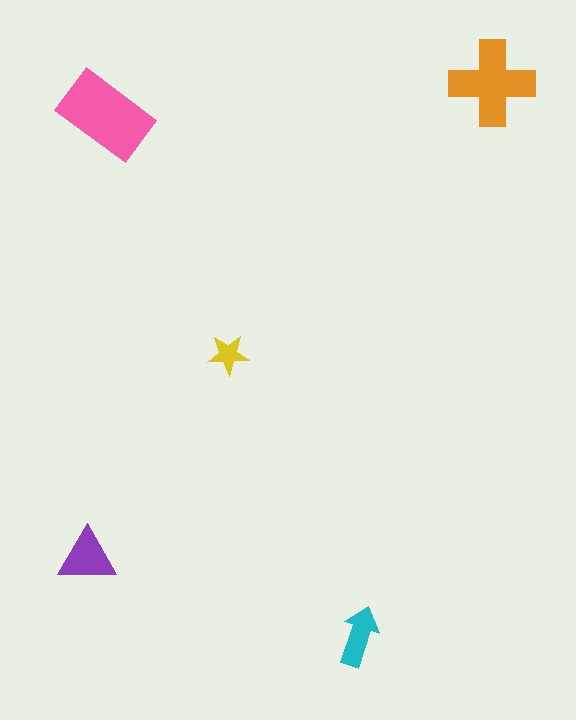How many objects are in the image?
There are 5 objects in the image.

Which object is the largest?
The pink rectangle.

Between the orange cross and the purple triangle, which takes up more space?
The orange cross.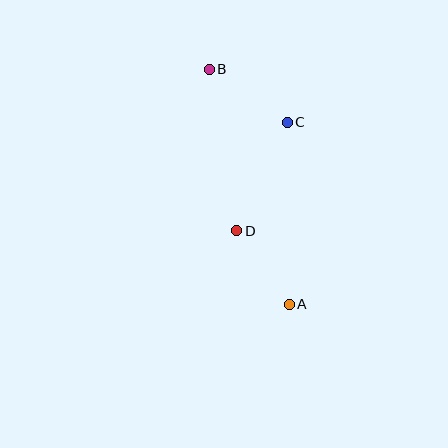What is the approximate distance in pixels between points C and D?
The distance between C and D is approximately 120 pixels.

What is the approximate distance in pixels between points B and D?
The distance between B and D is approximately 164 pixels.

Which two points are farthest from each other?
Points A and B are farthest from each other.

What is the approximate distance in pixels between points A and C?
The distance between A and C is approximately 182 pixels.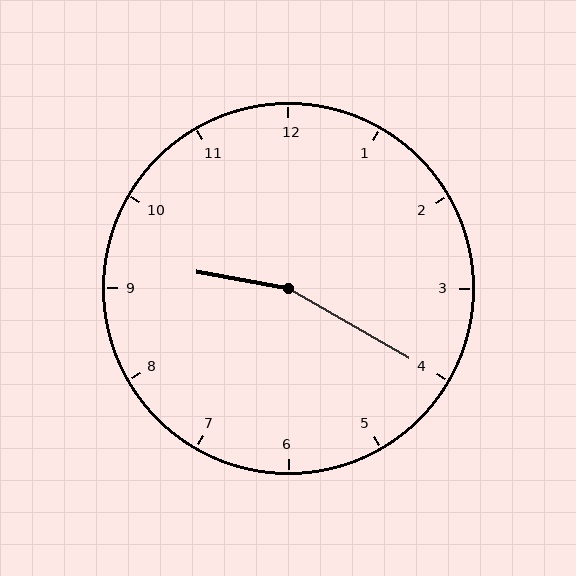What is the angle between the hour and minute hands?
Approximately 160 degrees.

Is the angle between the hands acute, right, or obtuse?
It is obtuse.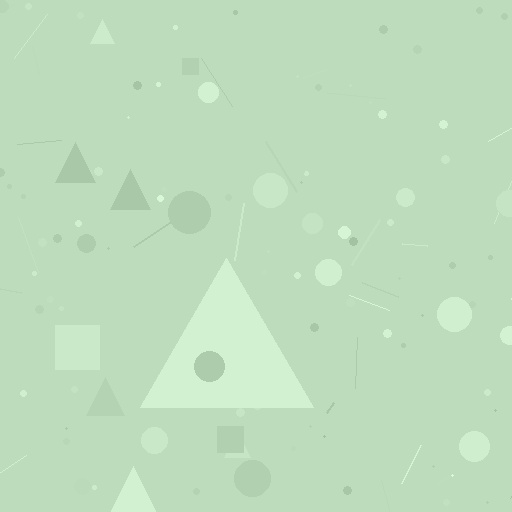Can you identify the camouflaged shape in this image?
The camouflaged shape is a triangle.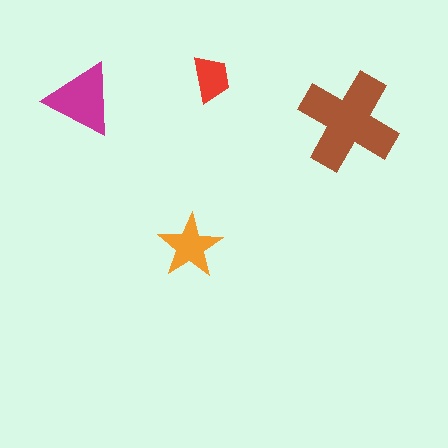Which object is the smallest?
The red trapezoid.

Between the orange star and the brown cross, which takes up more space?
The brown cross.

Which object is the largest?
The brown cross.